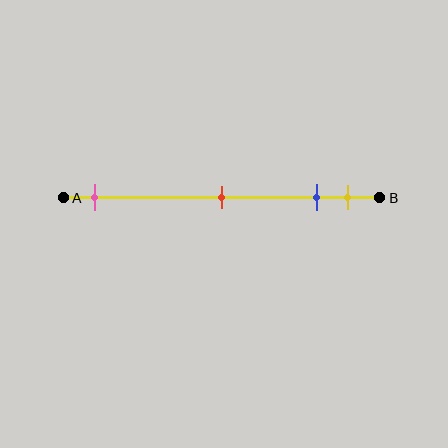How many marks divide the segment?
There are 4 marks dividing the segment.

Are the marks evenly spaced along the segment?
No, the marks are not evenly spaced.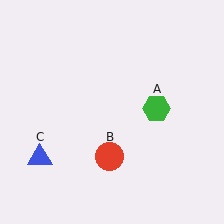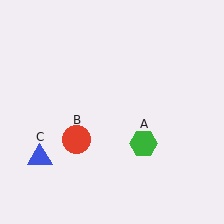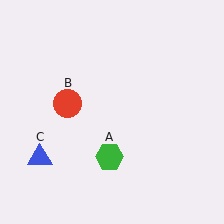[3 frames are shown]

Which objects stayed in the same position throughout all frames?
Blue triangle (object C) remained stationary.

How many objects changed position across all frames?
2 objects changed position: green hexagon (object A), red circle (object B).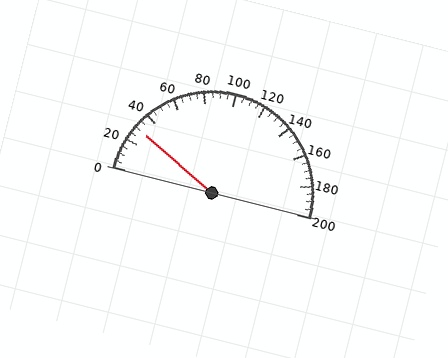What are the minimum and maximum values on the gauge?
The gauge ranges from 0 to 200.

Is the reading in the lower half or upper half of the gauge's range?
The reading is in the lower half of the range (0 to 200).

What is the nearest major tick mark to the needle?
The nearest major tick mark is 40.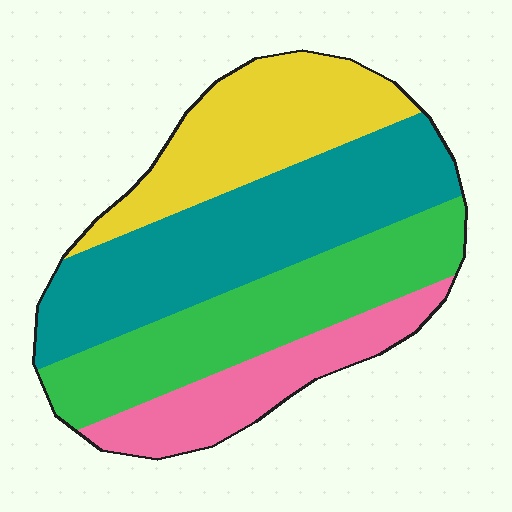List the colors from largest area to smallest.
From largest to smallest: teal, green, yellow, pink.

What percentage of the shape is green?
Green covers 27% of the shape.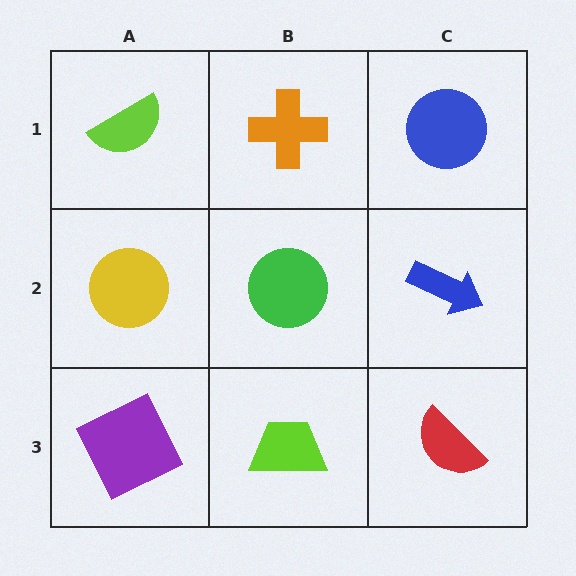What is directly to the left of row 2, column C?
A green circle.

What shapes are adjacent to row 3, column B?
A green circle (row 2, column B), a purple square (row 3, column A), a red semicircle (row 3, column C).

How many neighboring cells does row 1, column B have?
3.